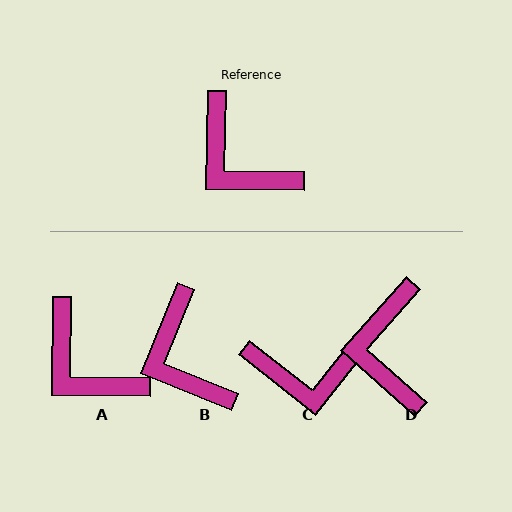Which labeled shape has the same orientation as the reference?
A.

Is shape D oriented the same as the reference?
No, it is off by about 41 degrees.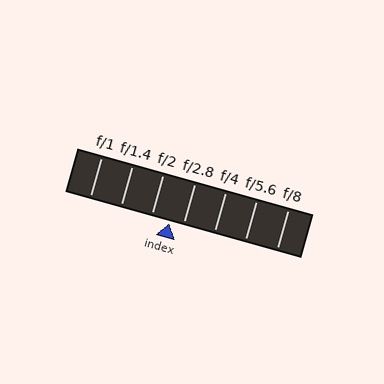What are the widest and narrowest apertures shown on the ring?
The widest aperture shown is f/1 and the narrowest is f/8.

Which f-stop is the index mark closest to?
The index mark is closest to f/2.8.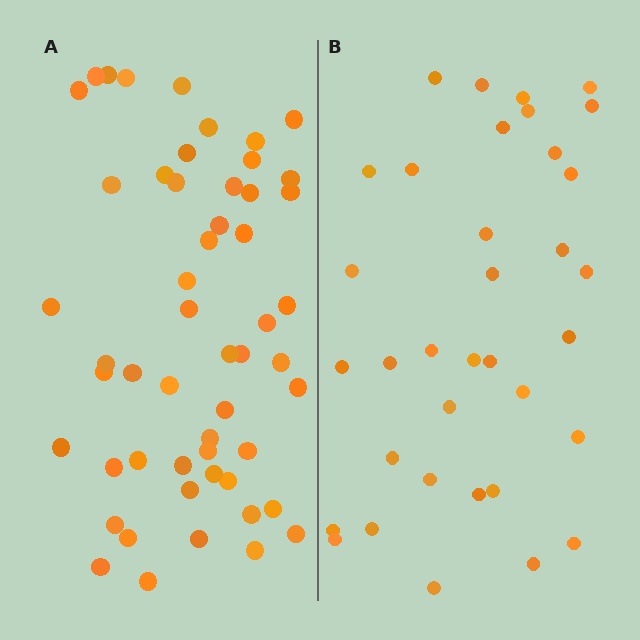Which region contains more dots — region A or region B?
Region A (the left region) has more dots.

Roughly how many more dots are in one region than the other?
Region A has approximately 20 more dots than region B.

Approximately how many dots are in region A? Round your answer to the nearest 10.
About 50 dots. (The exact count is 53, which rounds to 50.)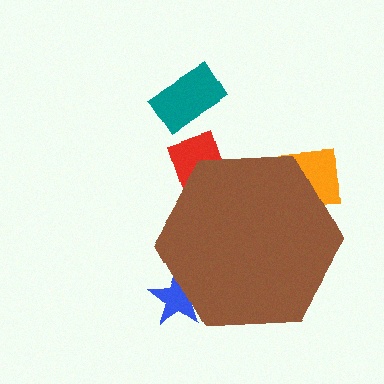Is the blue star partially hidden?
Yes, the blue star is partially hidden behind the brown hexagon.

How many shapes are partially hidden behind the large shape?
3 shapes are partially hidden.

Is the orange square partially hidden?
Yes, the orange square is partially hidden behind the brown hexagon.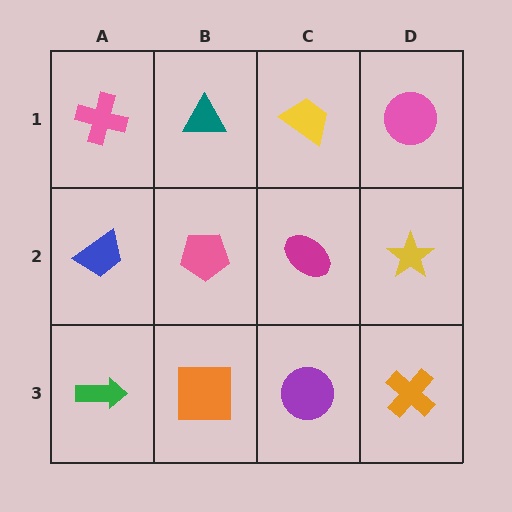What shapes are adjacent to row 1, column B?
A pink pentagon (row 2, column B), a pink cross (row 1, column A), a yellow trapezoid (row 1, column C).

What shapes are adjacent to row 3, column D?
A yellow star (row 2, column D), a purple circle (row 3, column C).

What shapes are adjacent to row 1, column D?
A yellow star (row 2, column D), a yellow trapezoid (row 1, column C).